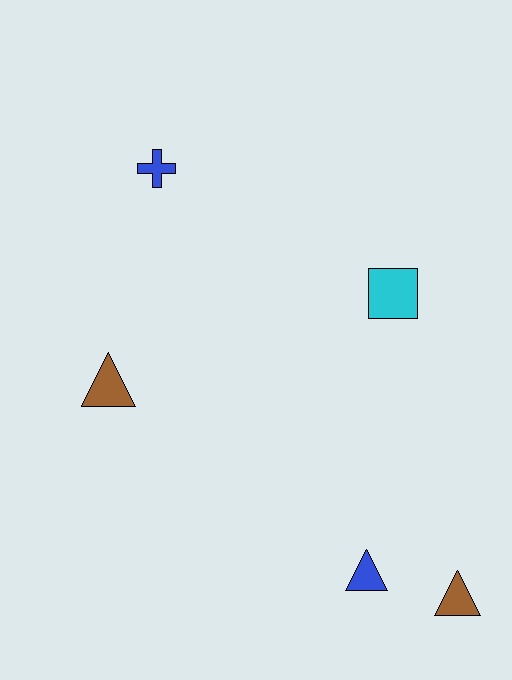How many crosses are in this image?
There is 1 cross.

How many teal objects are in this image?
There are no teal objects.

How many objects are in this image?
There are 5 objects.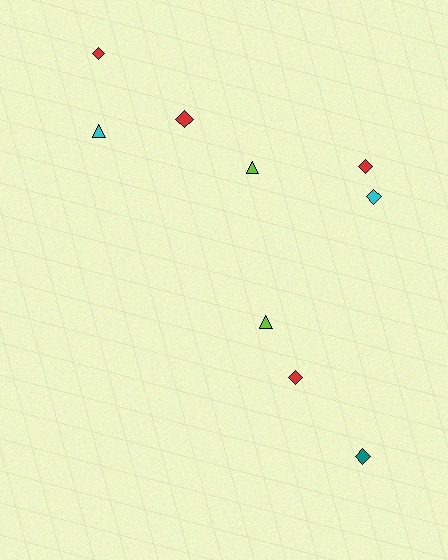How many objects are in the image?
There are 9 objects.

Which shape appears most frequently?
Diamond, with 6 objects.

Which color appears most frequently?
Red, with 4 objects.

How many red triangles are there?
There are no red triangles.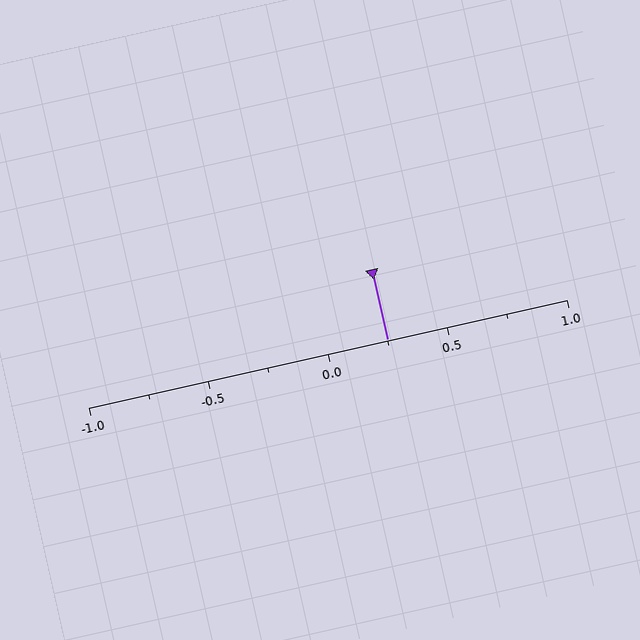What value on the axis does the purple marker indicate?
The marker indicates approximately 0.25.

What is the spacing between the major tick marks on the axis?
The major ticks are spaced 0.5 apart.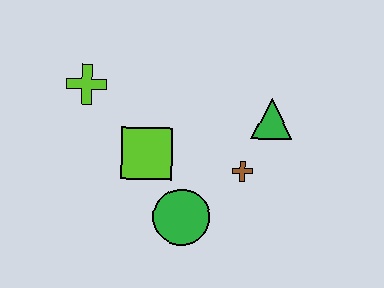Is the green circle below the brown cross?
Yes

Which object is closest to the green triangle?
The brown cross is closest to the green triangle.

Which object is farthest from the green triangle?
The lime cross is farthest from the green triangle.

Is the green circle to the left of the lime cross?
No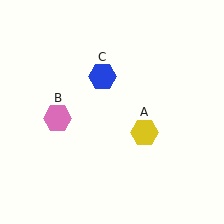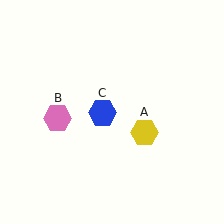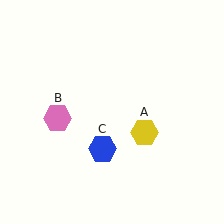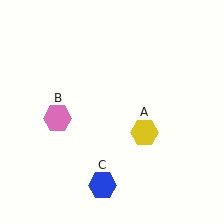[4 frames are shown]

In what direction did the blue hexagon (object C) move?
The blue hexagon (object C) moved down.